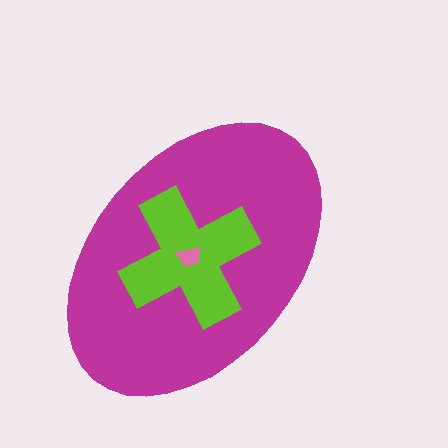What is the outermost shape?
The magenta ellipse.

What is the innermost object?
The pink trapezoid.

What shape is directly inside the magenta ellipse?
The lime cross.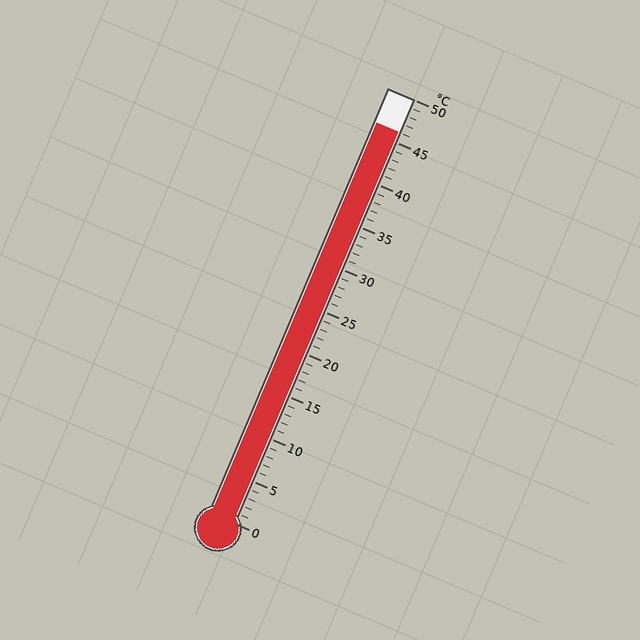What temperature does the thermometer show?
The thermometer shows approximately 46°C.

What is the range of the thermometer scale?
The thermometer scale ranges from 0°C to 50°C.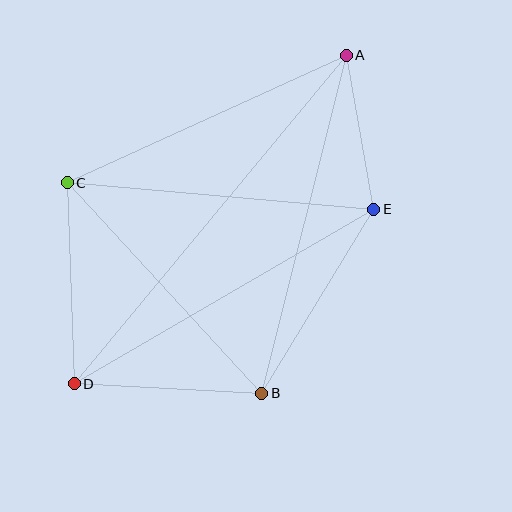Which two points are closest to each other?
Points A and E are closest to each other.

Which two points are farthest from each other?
Points A and D are farthest from each other.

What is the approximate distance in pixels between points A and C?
The distance between A and C is approximately 307 pixels.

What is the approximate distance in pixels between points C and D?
The distance between C and D is approximately 201 pixels.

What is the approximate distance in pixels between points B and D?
The distance between B and D is approximately 188 pixels.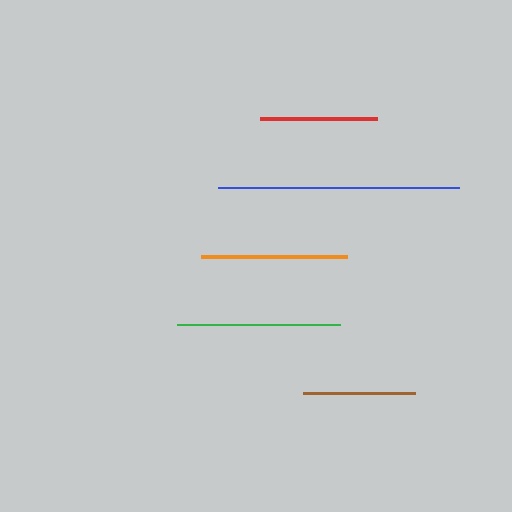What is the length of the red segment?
The red segment is approximately 117 pixels long.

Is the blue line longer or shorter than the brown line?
The blue line is longer than the brown line.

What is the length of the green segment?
The green segment is approximately 163 pixels long.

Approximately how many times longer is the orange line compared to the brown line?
The orange line is approximately 1.3 times the length of the brown line.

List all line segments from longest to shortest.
From longest to shortest: blue, green, orange, red, brown.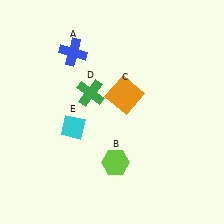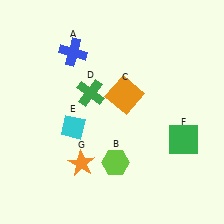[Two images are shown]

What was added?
A green square (F), an orange star (G) were added in Image 2.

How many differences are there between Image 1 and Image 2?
There are 2 differences between the two images.